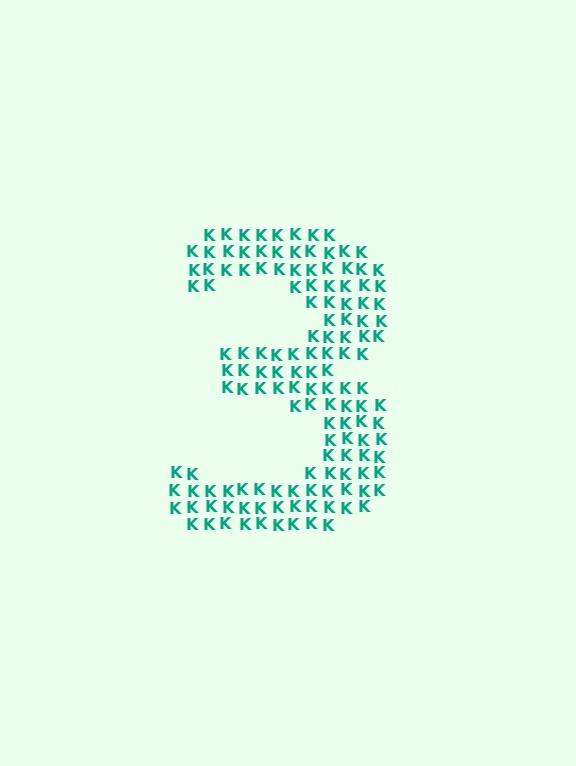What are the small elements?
The small elements are letter K's.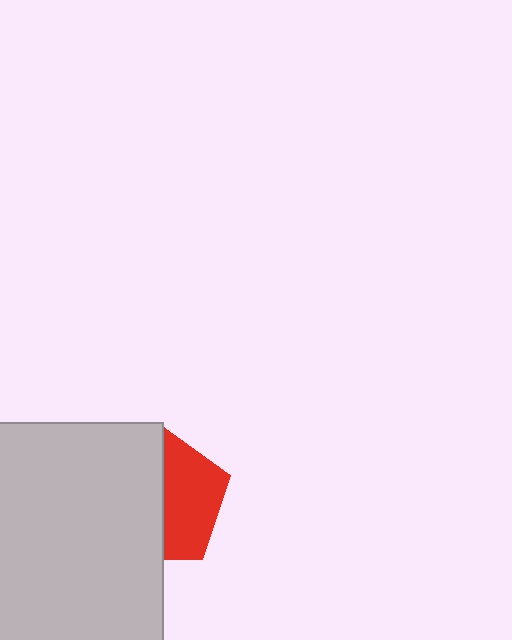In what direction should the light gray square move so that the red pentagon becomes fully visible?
The light gray square should move left. That is the shortest direction to clear the overlap and leave the red pentagon fully visible.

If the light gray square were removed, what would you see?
You would see the complete red pentagon.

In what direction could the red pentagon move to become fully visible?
The red pentagon could move right. That would shift it out from behind the light gray square entirely.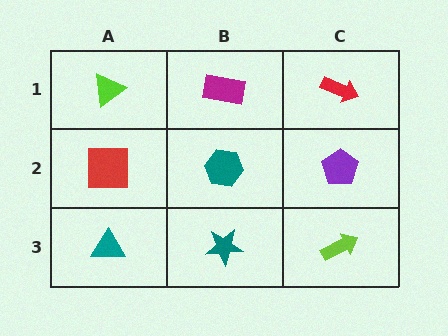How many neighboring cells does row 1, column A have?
2.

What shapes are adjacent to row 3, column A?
A red square (row 2, column A), a teal star (row 3, column B).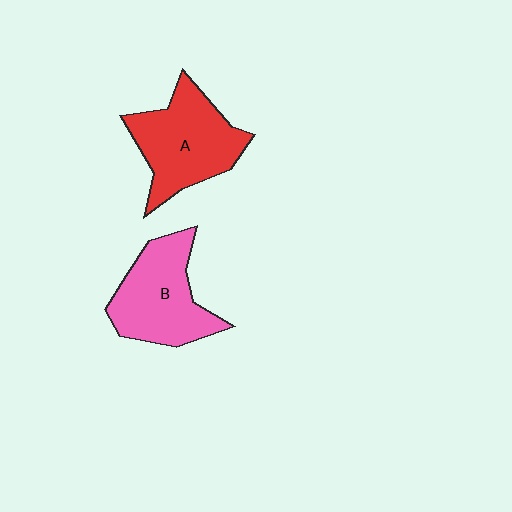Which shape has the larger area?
Shape A (red).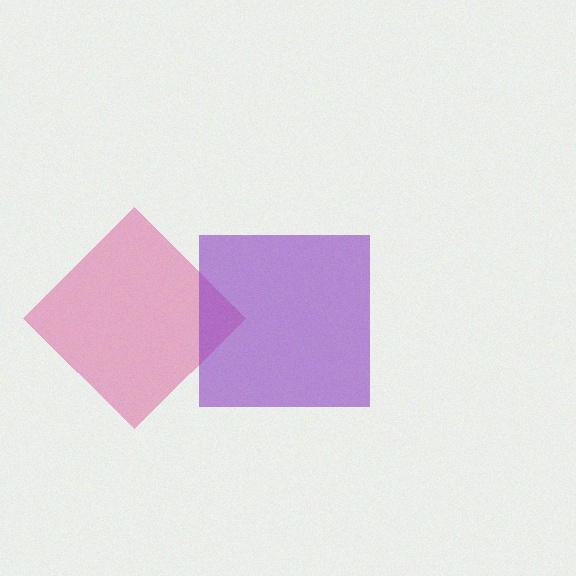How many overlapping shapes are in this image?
There are 2 overlapping shapes in the image.